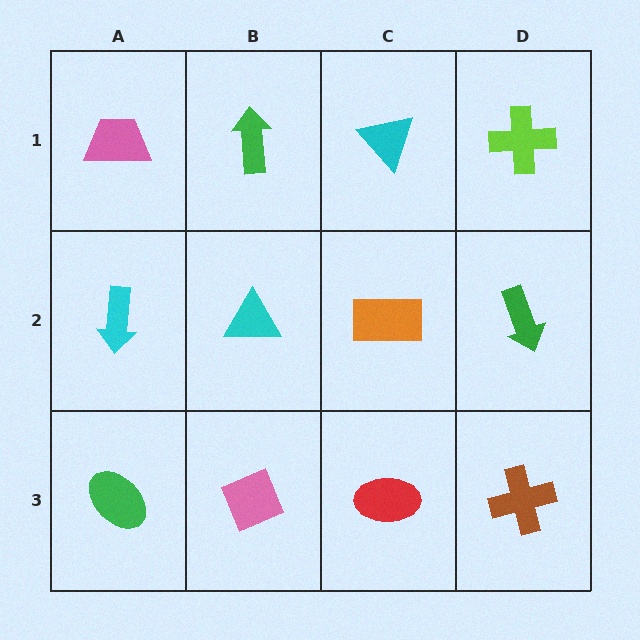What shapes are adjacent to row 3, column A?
A cyan arrow (row 2, column A), a pink diamond (row 3, column B).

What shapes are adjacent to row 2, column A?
A pink trapezoid (row 1, column A), a green ellipse (row 3, column A), a cyan triangle (row 2, column B).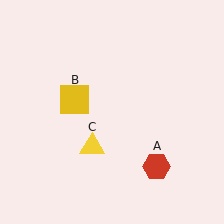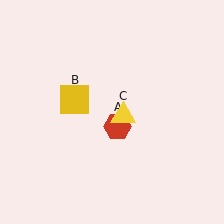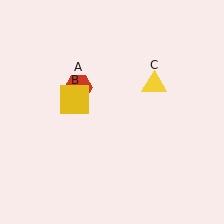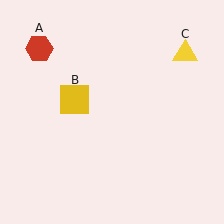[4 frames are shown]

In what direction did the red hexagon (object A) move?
The red hexagon (object A) moved up and to the left.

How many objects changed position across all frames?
2 objects changed position: red hexagon (object A), yellow triangle (object C).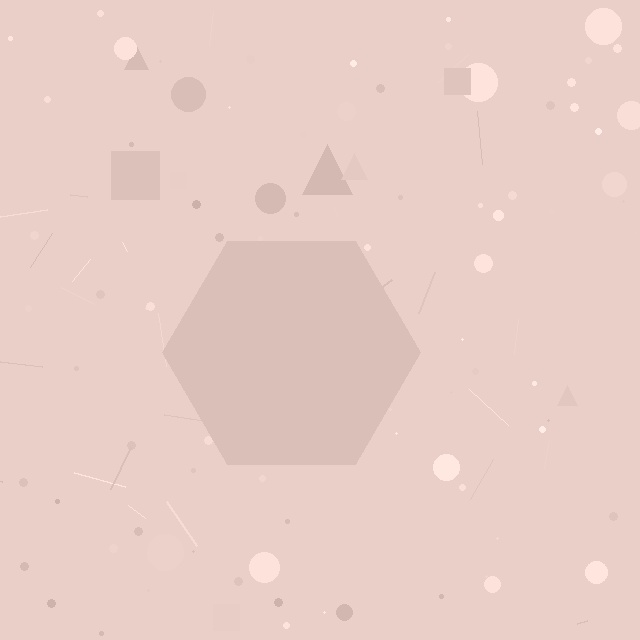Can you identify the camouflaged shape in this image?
The camouflaged shape is a hexagon.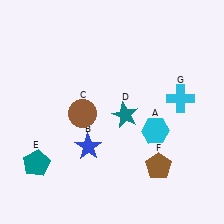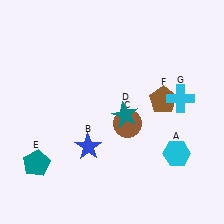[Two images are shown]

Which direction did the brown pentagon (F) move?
The brown pentagon (F) moved up.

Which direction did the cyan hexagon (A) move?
The cyan hexagon (A) moved down.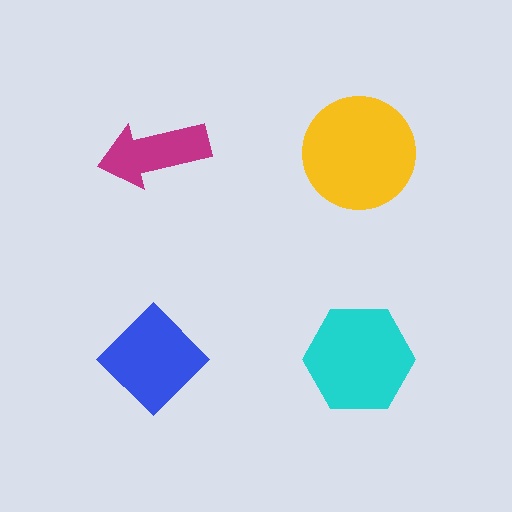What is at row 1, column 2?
A yellow circle.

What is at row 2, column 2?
A cyan hexagon.